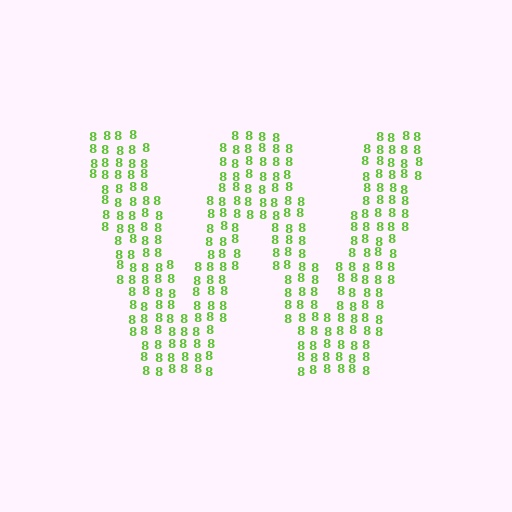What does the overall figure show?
The overall figure shows the letter W.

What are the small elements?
The small elements are digit 8's.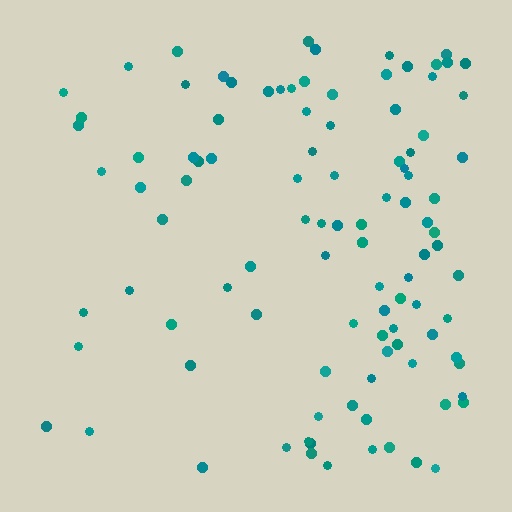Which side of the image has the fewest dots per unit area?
The left.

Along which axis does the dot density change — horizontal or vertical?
Horizontal.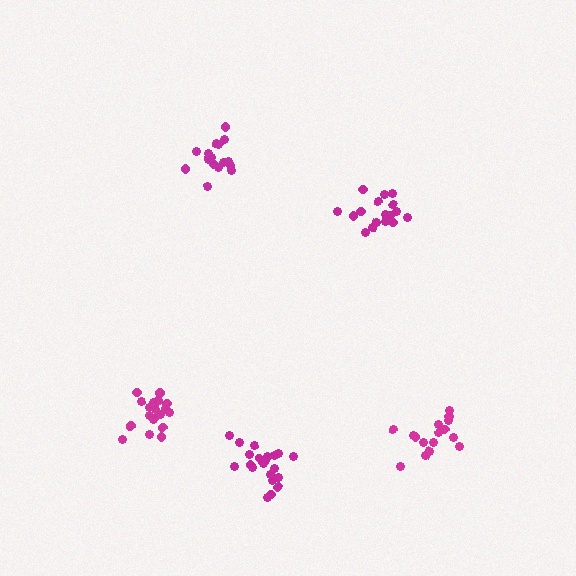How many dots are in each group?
Group 1: 21 dots, Group 2: 21 dots, Group 3: 17 dots, Group 4: 17 dots, Group 5: 16 dots (92 total).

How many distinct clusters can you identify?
There are 5 distinct clusters.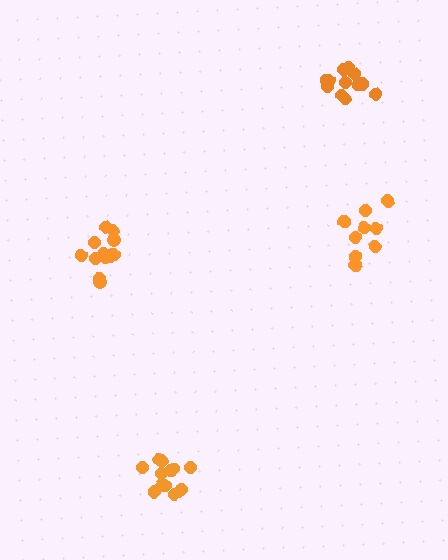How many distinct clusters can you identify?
There are 4 distinct clusters.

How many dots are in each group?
Group 1: 9 dots, Group 2: 13 dots, Group 3: 12 dots, Group 4: 12 dots (46 total).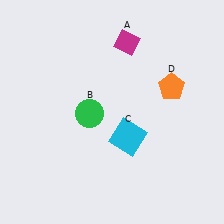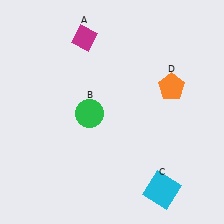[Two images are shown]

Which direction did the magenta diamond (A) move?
The magenta diamond (A) moved left.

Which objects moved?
The objects that moved are: the magenta diamond (A), the cyan square (C).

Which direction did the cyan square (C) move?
The cyan square (C) moved down.